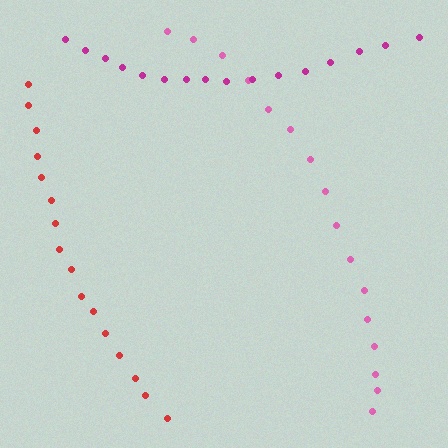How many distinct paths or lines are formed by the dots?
There are 3 distinct paths.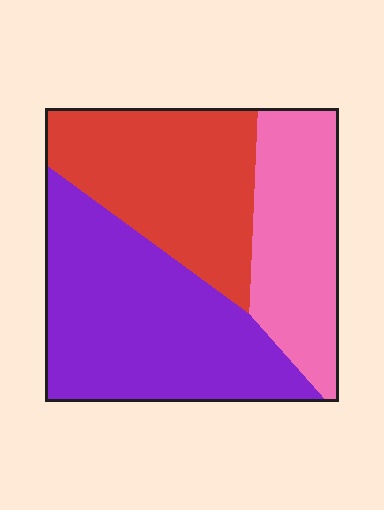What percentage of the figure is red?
Red takes up between a sixth and a third of the figure.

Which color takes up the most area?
Purple, at roughly 45%.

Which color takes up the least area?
Pink, at roughly 25%.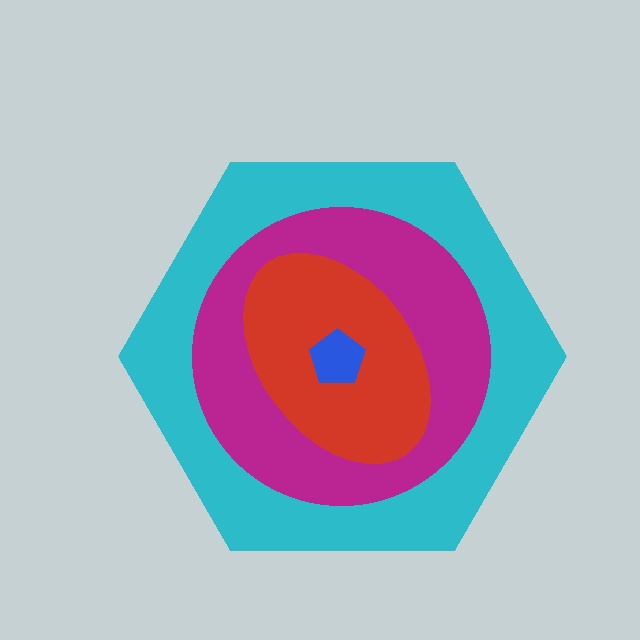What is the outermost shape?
The cyan hexagon.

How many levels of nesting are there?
4.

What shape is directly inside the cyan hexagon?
The magenta circle.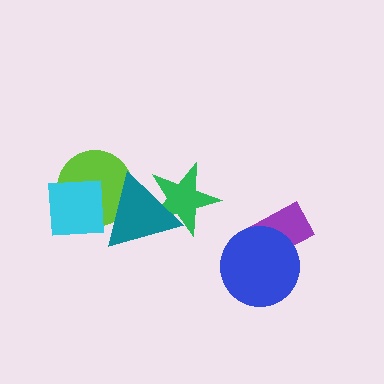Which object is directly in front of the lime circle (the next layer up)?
The cyan square is directly in front of the lime circle.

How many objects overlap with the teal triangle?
2 objects overlap with the teal triangle.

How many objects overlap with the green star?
1 object overlaps with the green star.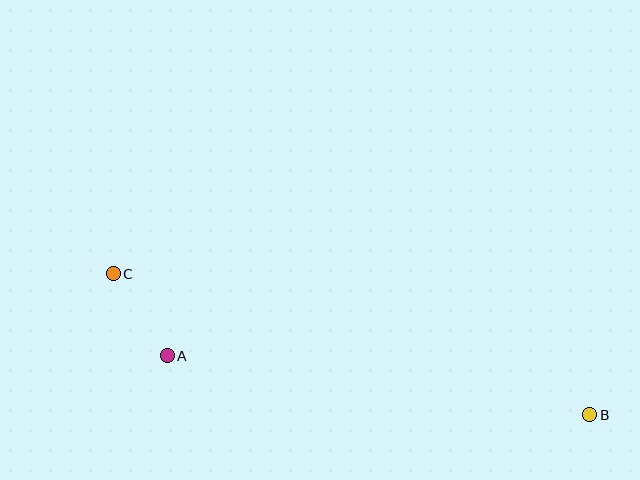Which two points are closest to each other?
Points A and C are closest to each other.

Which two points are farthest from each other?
Points B and C are farthest from each other.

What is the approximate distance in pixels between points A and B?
The distance between A and B is approximately 427 pixels.